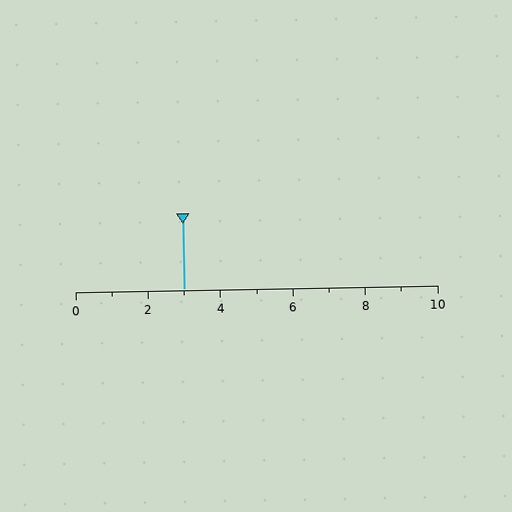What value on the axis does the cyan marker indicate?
The marker indicates approximately 3.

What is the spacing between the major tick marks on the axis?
The major ticks are spaced 2 apart.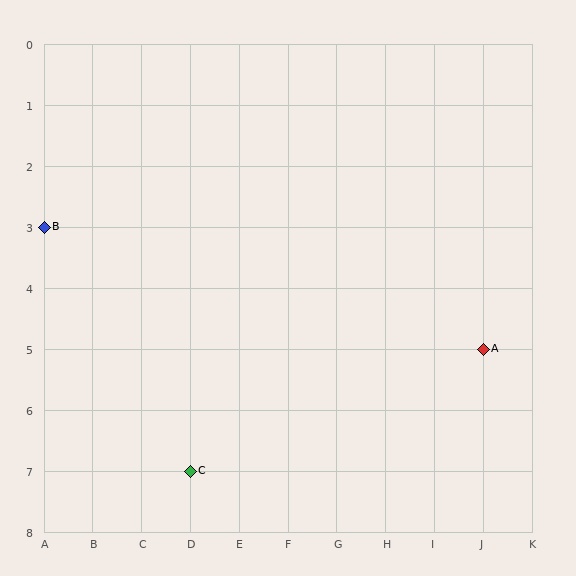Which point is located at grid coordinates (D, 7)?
Point C is at (D, 7).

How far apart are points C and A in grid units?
Points C and A are 6 columns and 2 rows apart (about 6.3 grid units diagonally).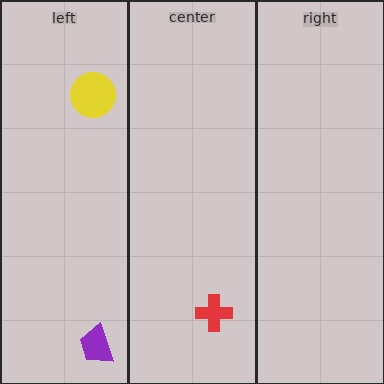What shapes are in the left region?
The purple trapezoid, the yellow circle.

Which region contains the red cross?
The center region.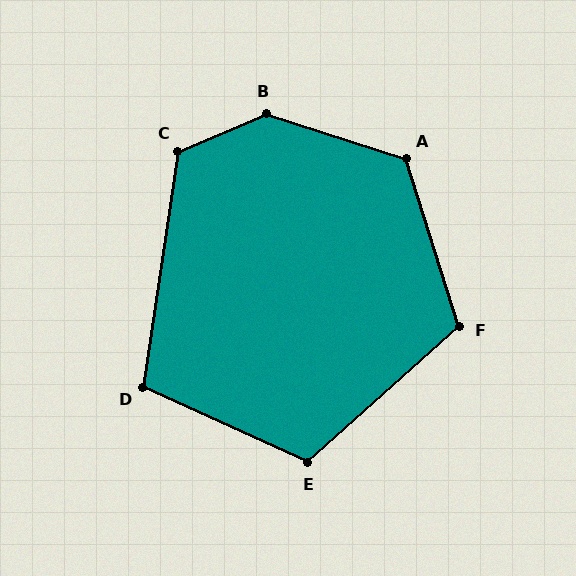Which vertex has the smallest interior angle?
D, at approximately 106 degrees.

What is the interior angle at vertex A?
Approximately 125 degrees (obtuse).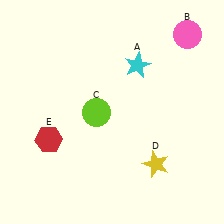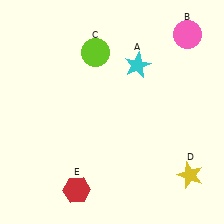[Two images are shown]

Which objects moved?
The objects that moved are: the lime circle (C), the yellow star (D), the red hexagon (E).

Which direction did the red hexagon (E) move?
The red hexagon (E) moved down.